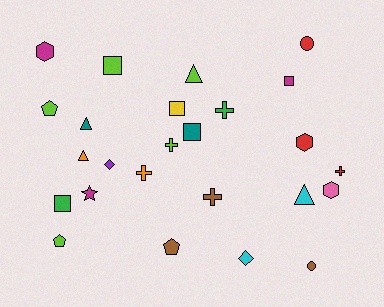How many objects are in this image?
There are 25 objects.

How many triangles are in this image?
There are 4 triangles.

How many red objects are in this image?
There are 3 red objects.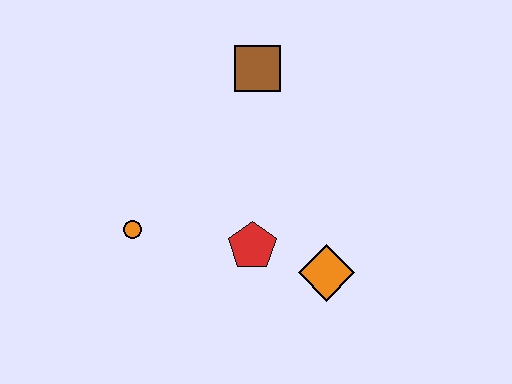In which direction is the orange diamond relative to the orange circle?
The orange diamond is to the right of the orange circle.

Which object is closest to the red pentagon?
The orange diamond is closest to the red pentagon.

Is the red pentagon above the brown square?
No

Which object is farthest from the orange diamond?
The brown square is farthest from the orange diamond.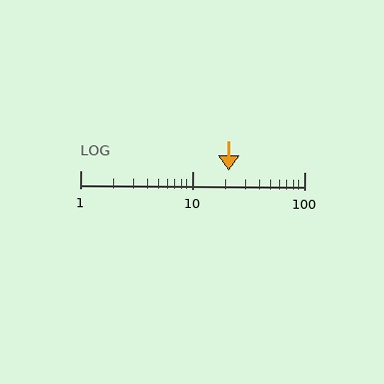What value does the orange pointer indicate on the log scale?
The pointer indicates approximately 21.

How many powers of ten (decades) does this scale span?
The scale spans 2 decades, from 1 to 100.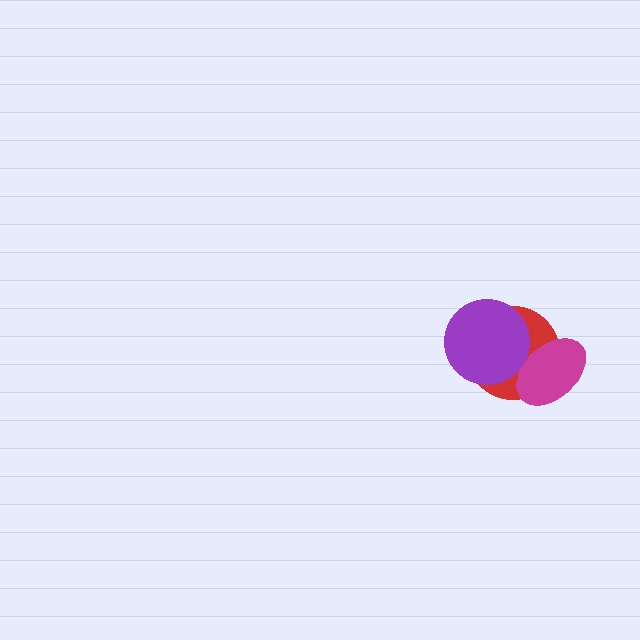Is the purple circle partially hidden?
Yes, it is partially covered by another shape.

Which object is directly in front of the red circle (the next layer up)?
The purple circle is directly in front of the red circle.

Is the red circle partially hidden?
Yes, it is partially covered by another shape.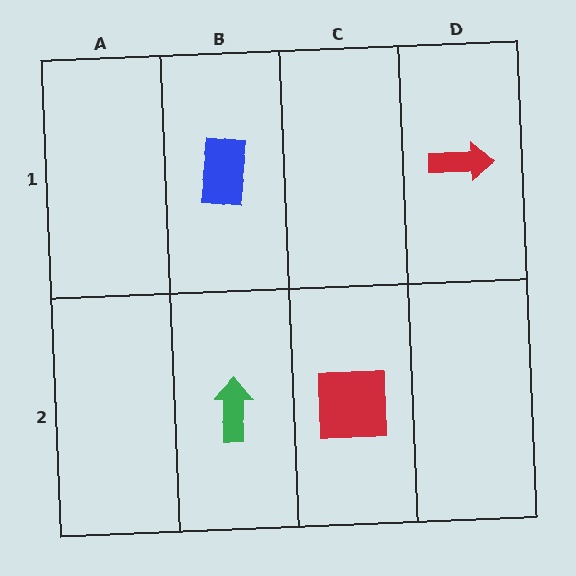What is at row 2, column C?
A red square.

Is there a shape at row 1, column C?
No, that cell is empty.